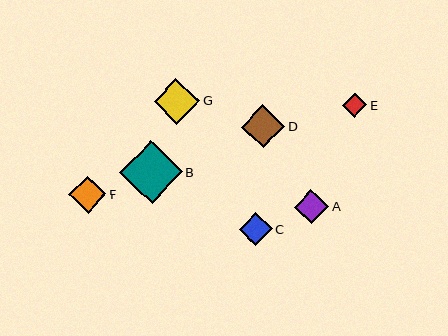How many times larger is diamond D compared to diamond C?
Diamond D is approximately 1.3 times the size of diamond C.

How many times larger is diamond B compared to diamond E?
Diamond B is approximately 2.6 times the size of diamond E.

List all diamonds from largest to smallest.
From largest to smallest: B, G, D, F, A, C, E.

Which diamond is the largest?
Diamond B is the largest with a size of approximately 63 pixels.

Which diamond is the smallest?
Diamond E is the smallest with a size of approximately 24 pixels.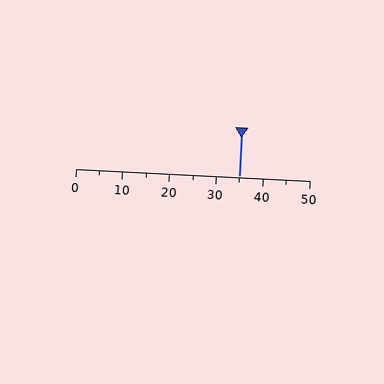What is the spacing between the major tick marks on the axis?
The major ticks are spaced 10 apart.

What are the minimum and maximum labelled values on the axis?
The axis runs from 0 to 50.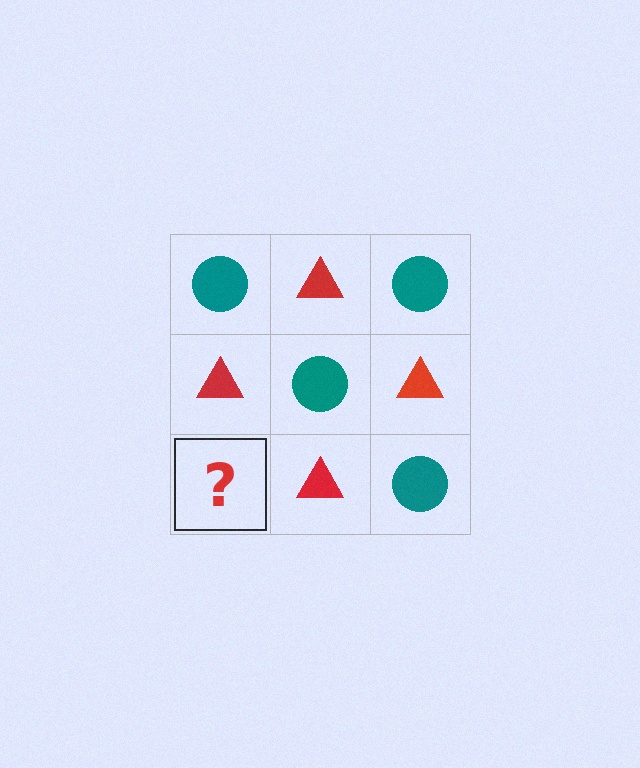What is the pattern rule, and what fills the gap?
The rule is that it alternates teal circle and red triangle in a checkerboard pattern. The gap should be filled with a teal circle.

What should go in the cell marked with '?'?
The missing cell should contain a teal circle.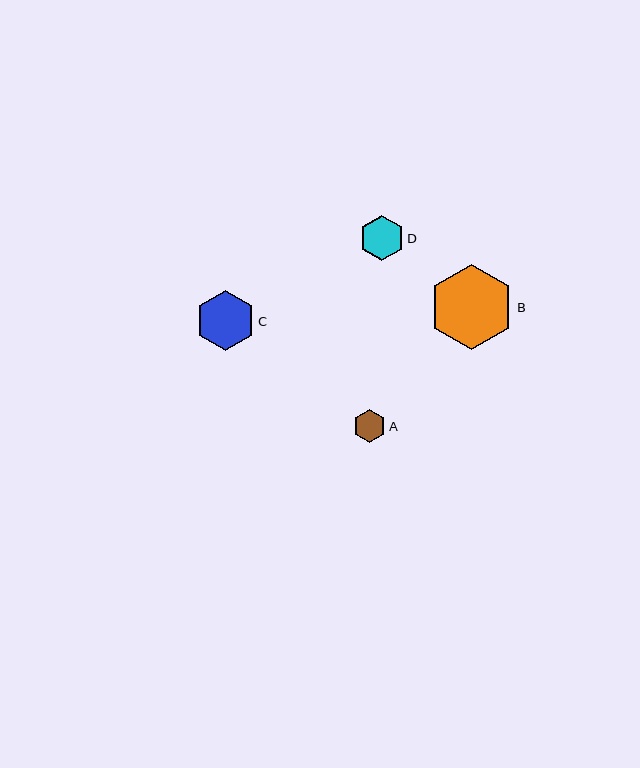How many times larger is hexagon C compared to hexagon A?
Hexagon C is approximately 1.8 times the size of hexagon A.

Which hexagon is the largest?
Hexagon B is the largest with a size of approximately 86 pixels.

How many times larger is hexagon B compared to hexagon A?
Hexagon B is approximately 2.6 times the size of hexagon A.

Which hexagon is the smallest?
Hexagon A is the smallest with a size of approximately 32 pixels.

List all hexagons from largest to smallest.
From largest to smallest: B, C, D, A.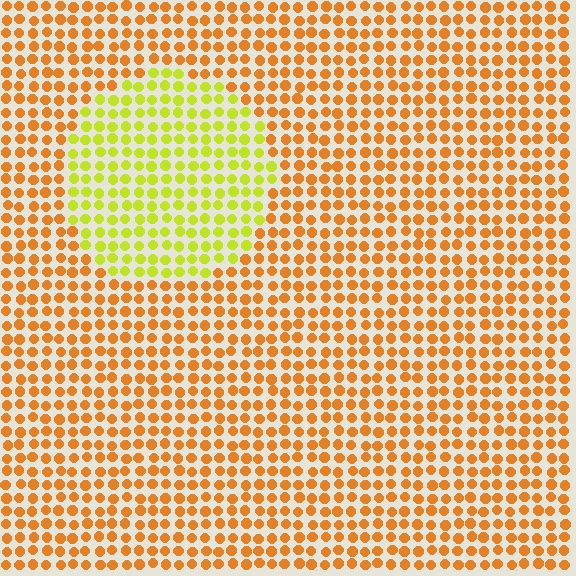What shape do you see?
I see a circle.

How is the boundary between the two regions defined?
The boundary is defined purely by a slight shift in hue (about 43 degrees). Spacing, size, and orientation are identical on both sides.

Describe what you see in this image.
The image is filled with small orange elements in a uniform arrangement. A circle-shaped region is visible where the elements are tinted to a slightly different hue, forming a subtle color boundary.